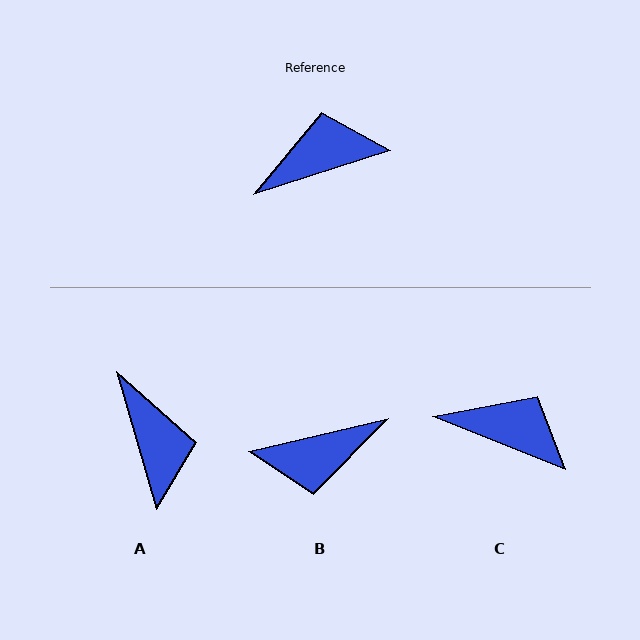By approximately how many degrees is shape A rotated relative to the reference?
Approximately 92 degrees clockwise.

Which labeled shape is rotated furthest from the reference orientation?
B, about 175 degrees away.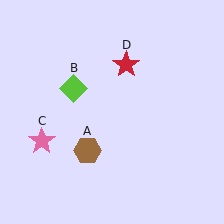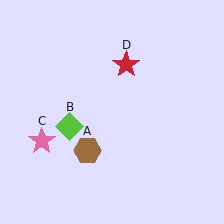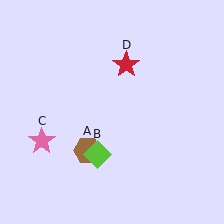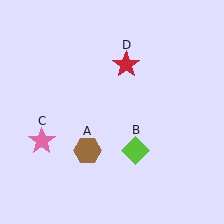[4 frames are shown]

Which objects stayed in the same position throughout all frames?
Brown hexagon (object A) and pink star (object C) and red star (object D) remained stationary.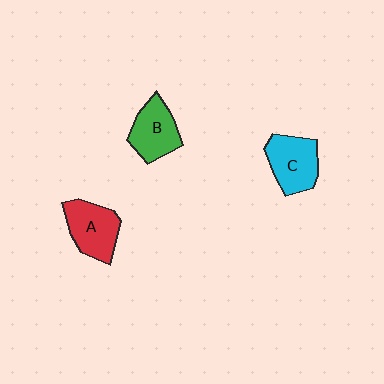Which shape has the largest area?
Shape C (cyan).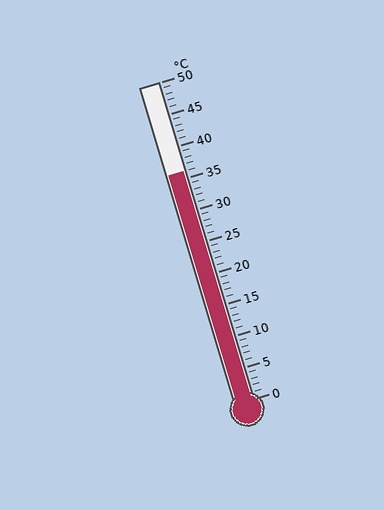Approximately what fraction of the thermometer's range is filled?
The thermometer is filled to approximately 70% of its range.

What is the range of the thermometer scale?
The thermometer scale ranges from 0°C to 50°C.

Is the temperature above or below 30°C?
The temperature is above 30°C.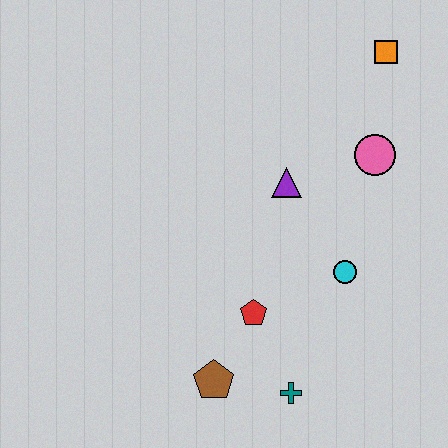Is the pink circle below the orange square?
Yes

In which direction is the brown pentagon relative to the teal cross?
The brown pentagon is to the left of the teal cross.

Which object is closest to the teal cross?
The brown pentagon is closest to the teal cross.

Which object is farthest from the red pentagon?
The orange square is farthest from the red pentagon.